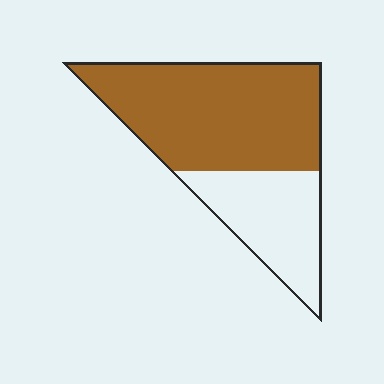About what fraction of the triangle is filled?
About two thirds (2/3).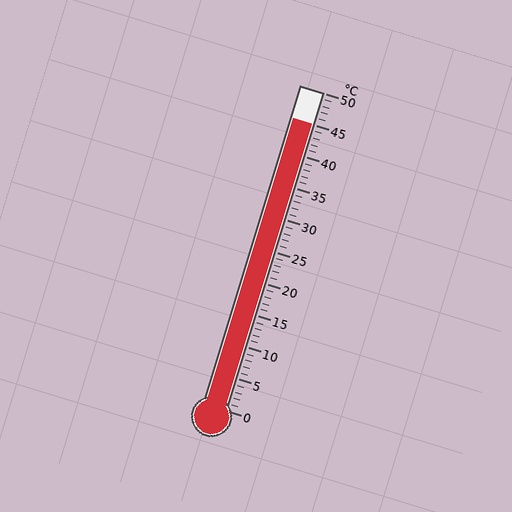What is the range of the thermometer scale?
The thermometer scale ranges from 0°C to 50°C.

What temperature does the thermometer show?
The thermometer shows approximately 45°C.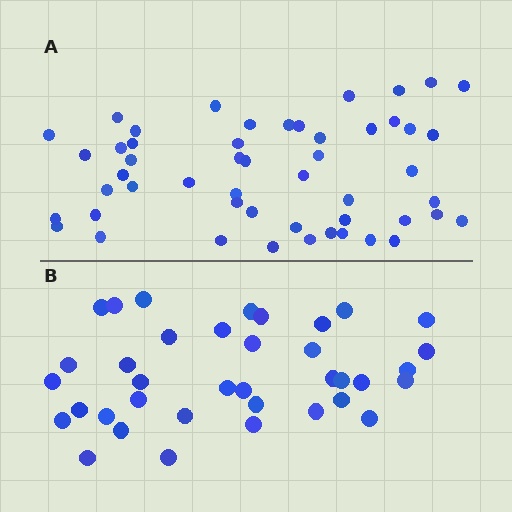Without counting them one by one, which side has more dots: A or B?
Region A (the top region) has more dots.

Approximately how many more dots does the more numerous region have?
Region A has approximately 15 more dots than region B.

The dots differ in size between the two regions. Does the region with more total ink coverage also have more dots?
No. Region B has more total ink coverage because its dots are larger, but region A actually contains more individual dots. Total area can be misleading — the number of items is what matters here.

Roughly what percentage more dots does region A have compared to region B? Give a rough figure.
About 40% more.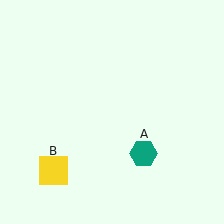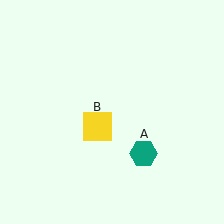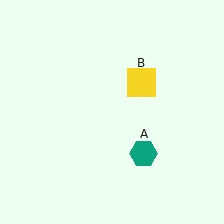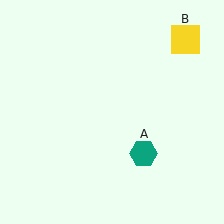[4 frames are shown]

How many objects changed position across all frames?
1 object changed position: yellow square (object B).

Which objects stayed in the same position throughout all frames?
Teal hexagon (object A) remained stationary.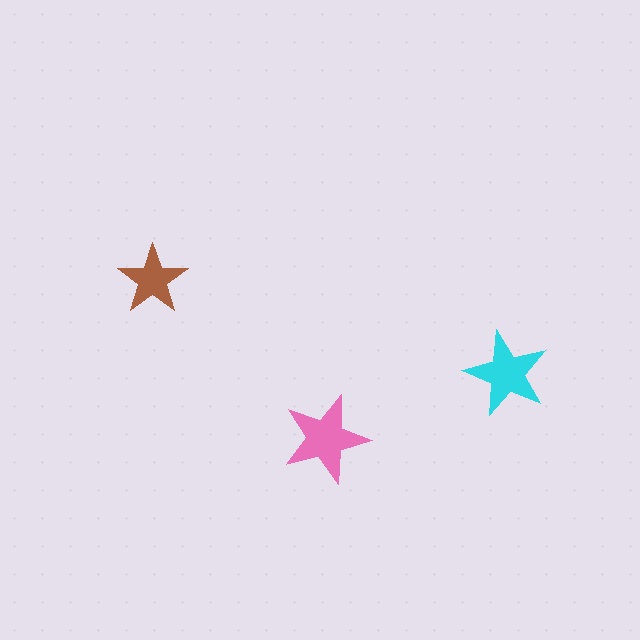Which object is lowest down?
The pink star is bottommost.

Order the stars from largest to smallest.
the pink one, the cyan one, the brown one.